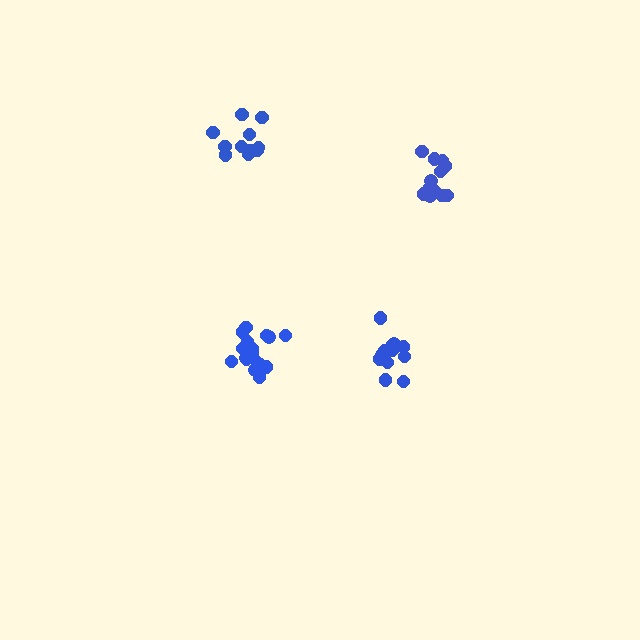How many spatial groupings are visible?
There are 4 spatial groupings.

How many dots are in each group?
Group 1: 17 dots, Group 2: 12 dots, Group 3: 14 dots, Group 4: 12 dots (55 total).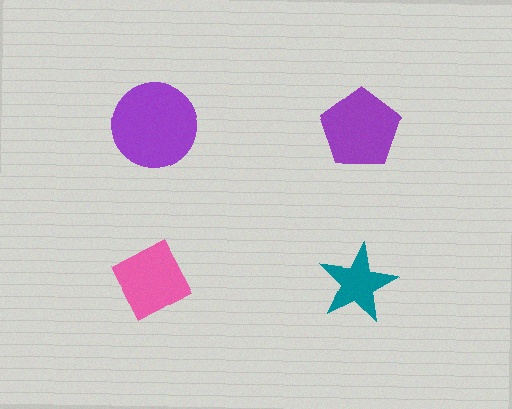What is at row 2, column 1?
A pink diamond.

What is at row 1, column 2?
A purple pentagon.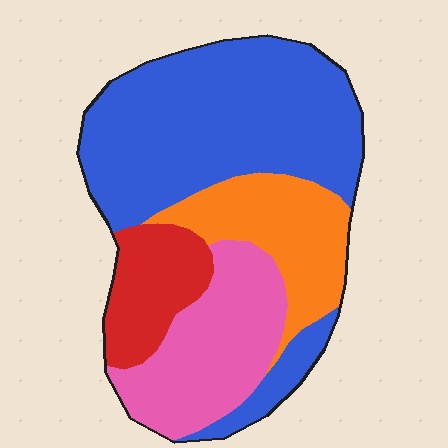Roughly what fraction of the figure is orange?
Orange takes up about one sixth (1/6) of the figure.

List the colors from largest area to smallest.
From largest to smallest: blue, pink, orange, red.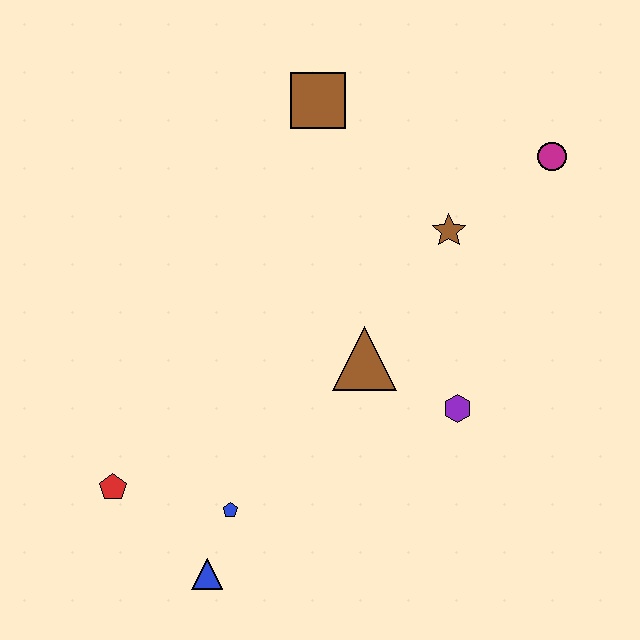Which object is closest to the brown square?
The brown star is closest to the brown square.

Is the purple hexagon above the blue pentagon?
Yes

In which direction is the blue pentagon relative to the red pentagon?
The blue pentagon is to the right of the red pentagon.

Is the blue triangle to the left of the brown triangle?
Yes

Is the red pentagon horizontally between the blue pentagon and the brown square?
No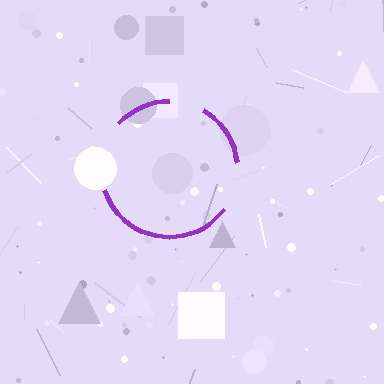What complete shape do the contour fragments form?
The contour fragments form a circle.